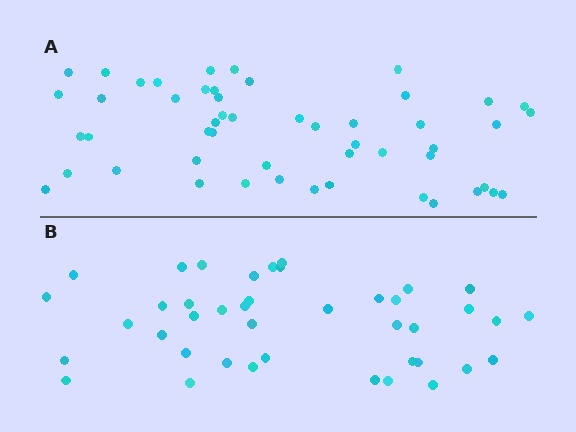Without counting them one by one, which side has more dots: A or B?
Region A (the top region) has more dots.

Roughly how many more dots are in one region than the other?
Region A has roughly 10 or so more dots than region B.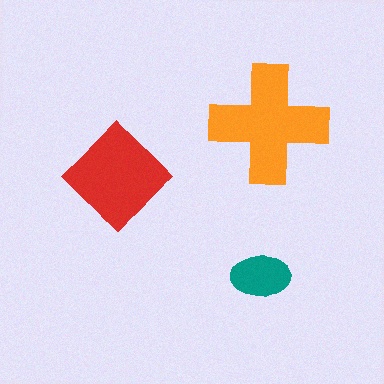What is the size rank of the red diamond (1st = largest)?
2nd.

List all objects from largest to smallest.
The orange cross, the red diamond, the teal ellipse.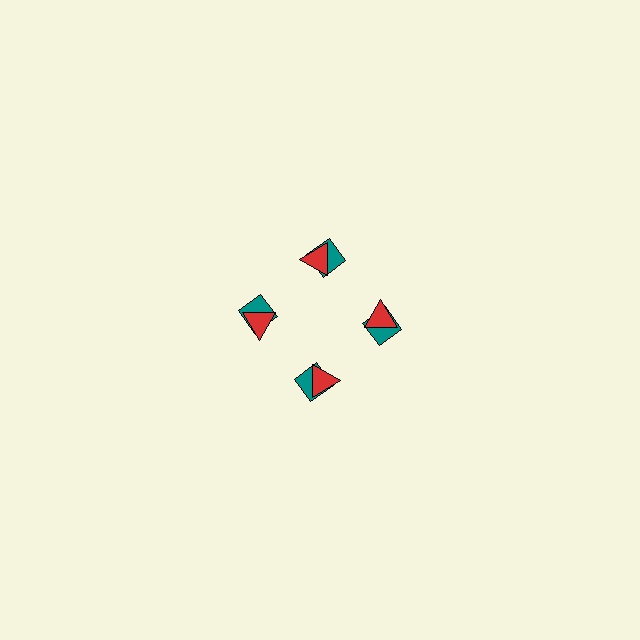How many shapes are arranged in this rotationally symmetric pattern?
There are 8 shapes, arranged in 4 groups of 2.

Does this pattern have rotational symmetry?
Yes, this pattern has 4-fold rotational symmetry. It looks the same after rotating 90 degrees around the center.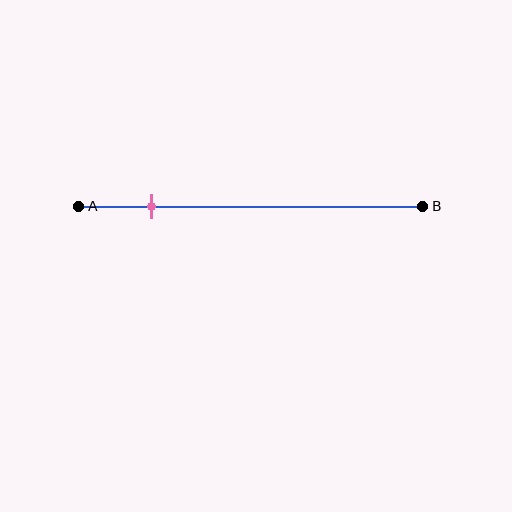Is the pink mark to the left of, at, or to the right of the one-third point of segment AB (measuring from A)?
The pink mark is to the left of the one-third point of segment AB.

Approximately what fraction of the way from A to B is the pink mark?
The pink mark is approximately 20% of the way from A to B.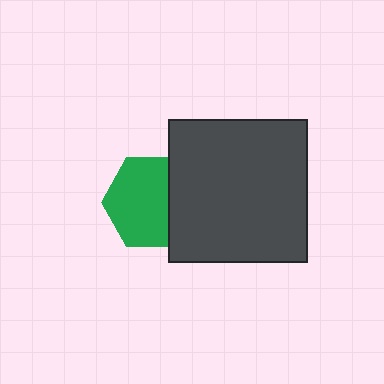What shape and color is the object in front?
The object in front is a dark gray rectangle.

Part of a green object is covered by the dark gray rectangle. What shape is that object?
It is a hexagon.